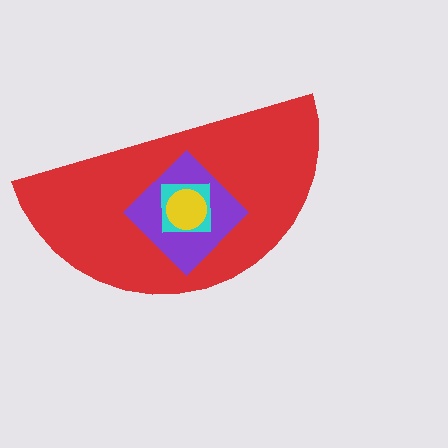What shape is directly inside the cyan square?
The yellow circle.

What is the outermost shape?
The red semicircle.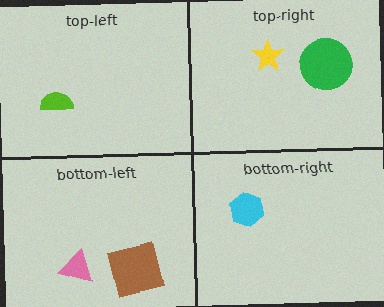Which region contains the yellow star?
The top-right region.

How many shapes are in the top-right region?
2.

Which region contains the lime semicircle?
The top-left region.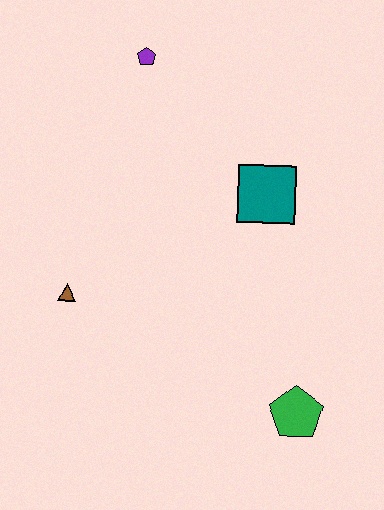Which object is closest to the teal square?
The purple pentagon is closest to the teal square.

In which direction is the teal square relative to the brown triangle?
The teal square is to the right of the brown triangle.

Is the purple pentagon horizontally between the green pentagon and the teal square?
No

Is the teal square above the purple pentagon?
No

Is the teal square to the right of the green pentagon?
No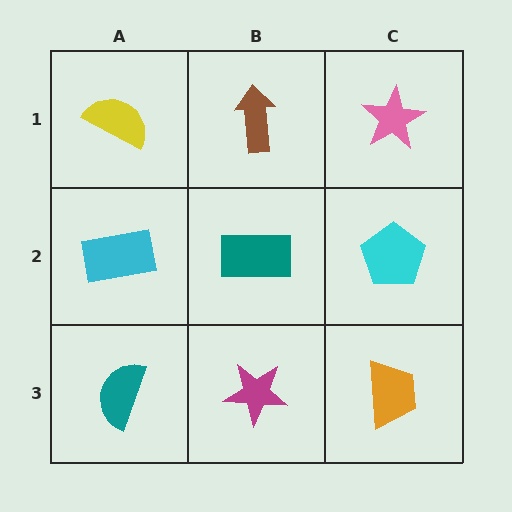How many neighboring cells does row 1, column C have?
2.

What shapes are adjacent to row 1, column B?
A teal rectangle (row 2, column B), a yellow semicircle (row 1, column A), a pink star (row 1, column C).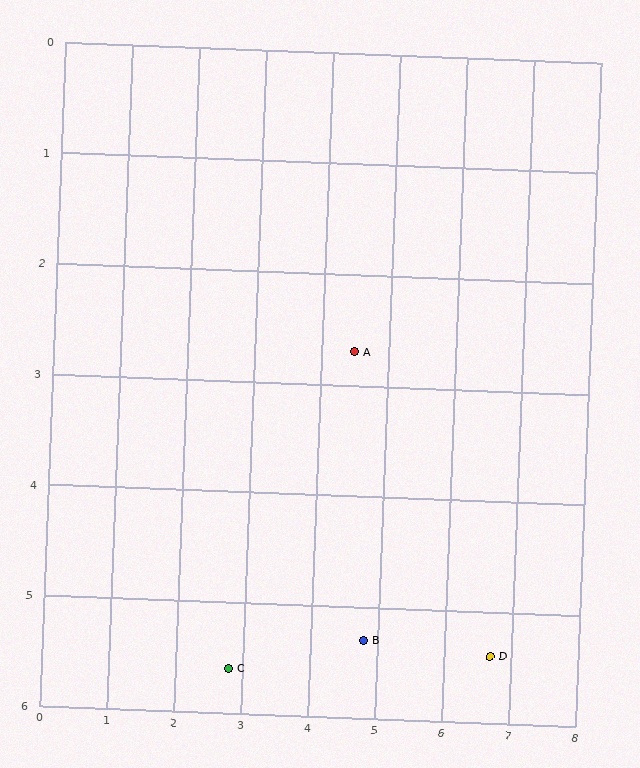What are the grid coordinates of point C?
Point C is at approximately (2.8, 5.6).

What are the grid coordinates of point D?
Point D is at approximately (6.7, 5.4).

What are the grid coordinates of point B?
Point B is at approximately (4.8, 5.3).